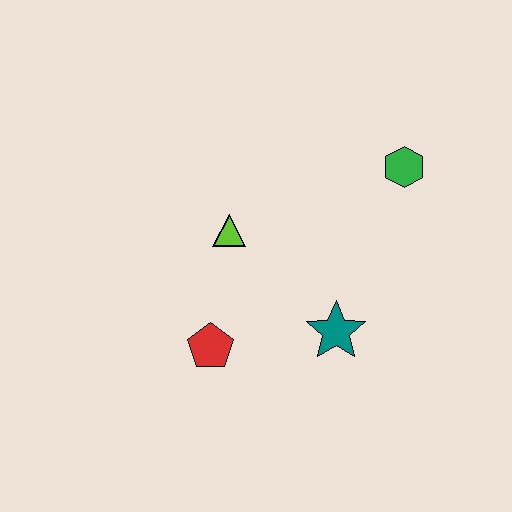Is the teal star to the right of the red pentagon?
Yes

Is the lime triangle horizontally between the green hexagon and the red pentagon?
Yes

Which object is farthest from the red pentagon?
The green hexagon is farthest from the red pentagon.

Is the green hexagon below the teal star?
No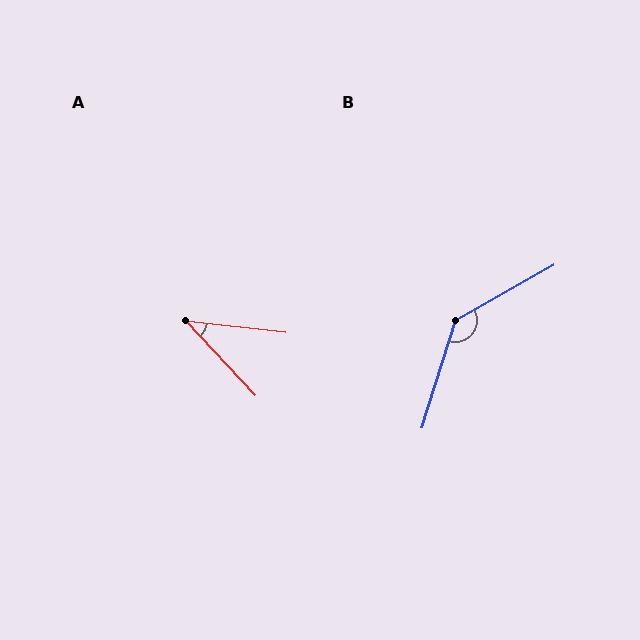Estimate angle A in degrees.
Approximately 41 degrees.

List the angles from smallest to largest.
A (41°), B (136°).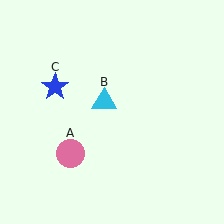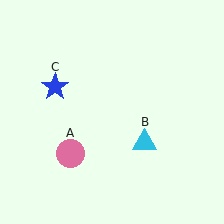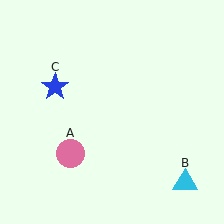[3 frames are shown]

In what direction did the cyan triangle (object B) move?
The cyan triangle (object B) moved down and to the right.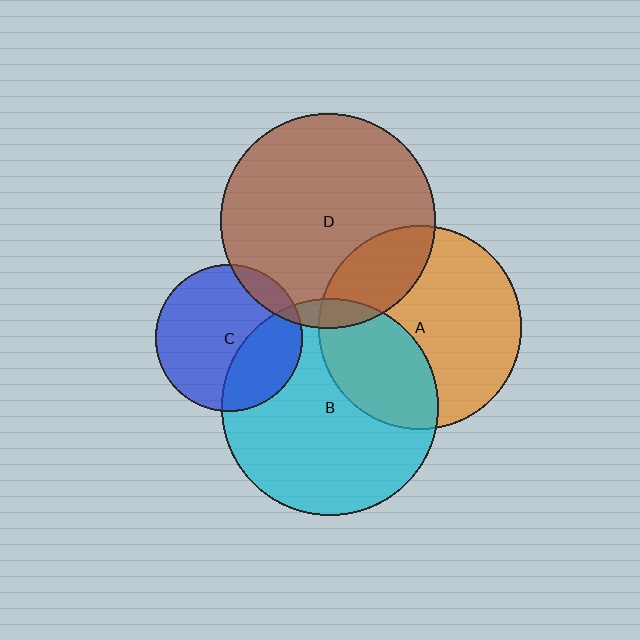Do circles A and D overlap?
Yes.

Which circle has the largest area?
Circle B (cyan).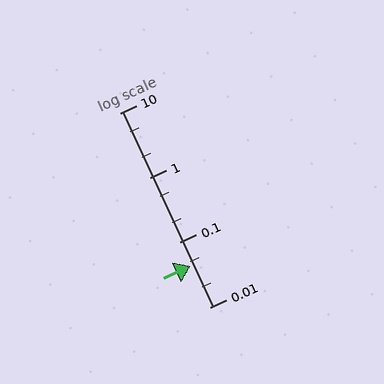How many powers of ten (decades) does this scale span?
The scale spans 3 decades, from 0.01 to 10.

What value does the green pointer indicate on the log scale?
The pointer indicates approximately 0.043.